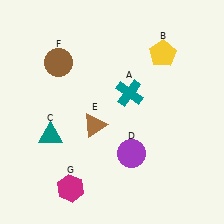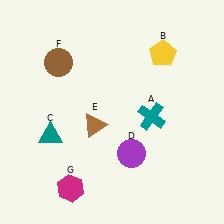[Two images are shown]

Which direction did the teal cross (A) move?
The teal cross (A) moved down.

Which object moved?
The teal cross (A) moved down.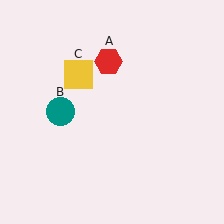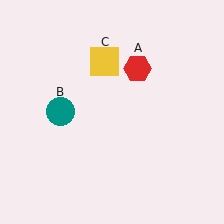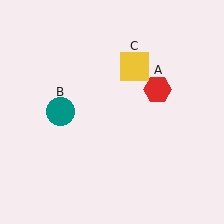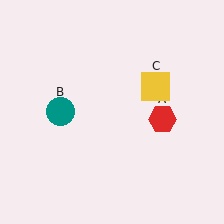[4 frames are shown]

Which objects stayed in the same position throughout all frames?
Teal circle (object B) remained stationary.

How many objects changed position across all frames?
2 objects changed position: red hexagon (object A), yellow square (object C).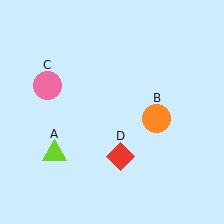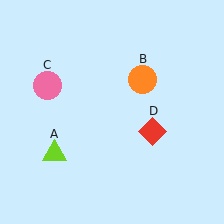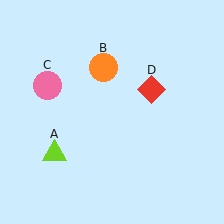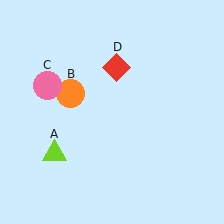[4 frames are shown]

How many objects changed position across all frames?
2 objects changed position: orange circle (object B), red diamond (object D).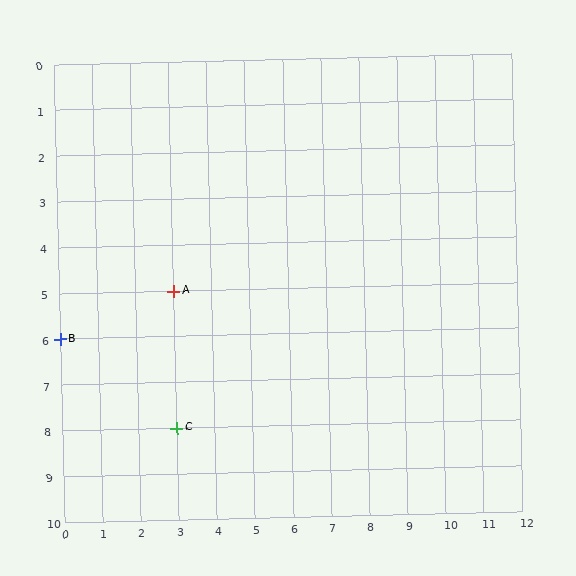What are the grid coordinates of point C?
Point C is at grid coordinates (3, 8).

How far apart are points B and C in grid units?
Points B and C are 3 columns and 2 rows apart (about 3.6 grid units diagonally).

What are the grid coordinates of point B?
Point B is at grid coordinates (0, 6).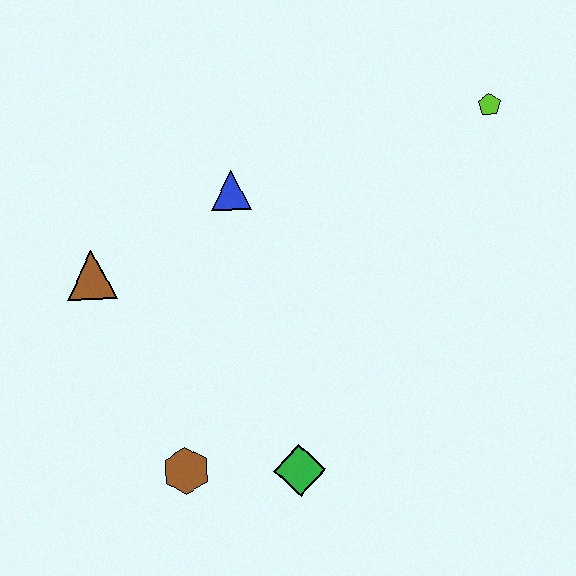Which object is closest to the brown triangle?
The blue triangle is closest to the brown triangle.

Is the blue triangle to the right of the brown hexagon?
Yes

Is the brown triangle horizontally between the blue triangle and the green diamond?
No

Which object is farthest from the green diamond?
The lime pentagon is farthest from the green diamond.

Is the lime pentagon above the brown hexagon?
Yes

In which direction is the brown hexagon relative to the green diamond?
The brown hexagon is to the left of the green diamond.